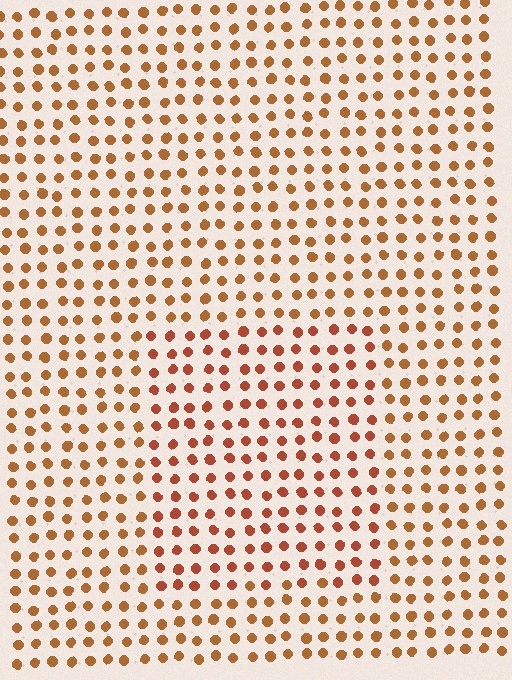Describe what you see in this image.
The image is filled with small brown elements in a uniform arrangement. A rectangle-shaped region is visible where the elements are tinted to a slightly different hue, forming a subtle color boundary.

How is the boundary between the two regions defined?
The boundary is defined purely by a slight shift in hue (about 18 degrees). Spacing, size, and orientation are identical on both sides.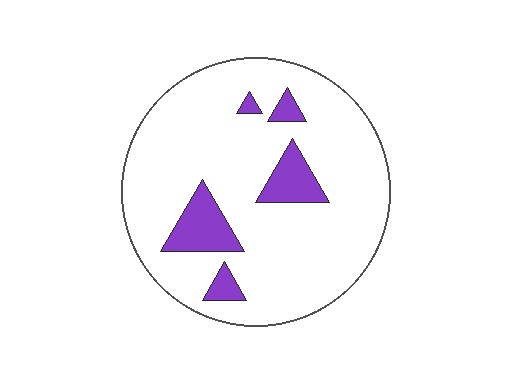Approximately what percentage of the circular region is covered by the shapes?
Approximately 15%.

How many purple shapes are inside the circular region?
5.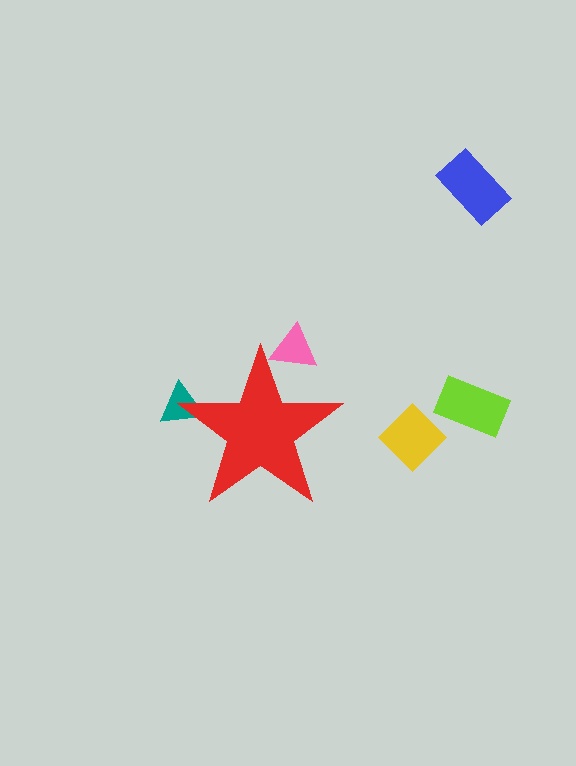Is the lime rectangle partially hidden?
No, the lime rectangle is fully visible.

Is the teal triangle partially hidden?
Yes, the teal triangle is partially hidden behind the red star.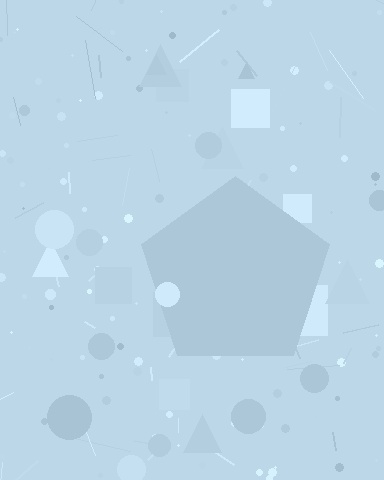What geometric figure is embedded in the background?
A pentagon is embedded in the background.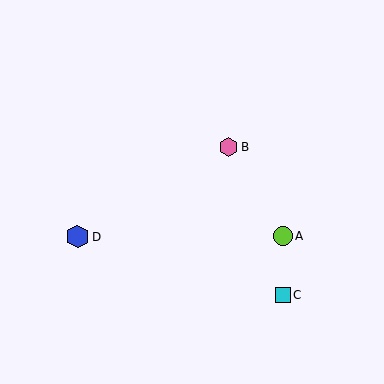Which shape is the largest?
The blue hexagon (labeled D) is the largest.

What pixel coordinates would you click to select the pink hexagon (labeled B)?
Click at (229, 147) to select the pink hexagon B.